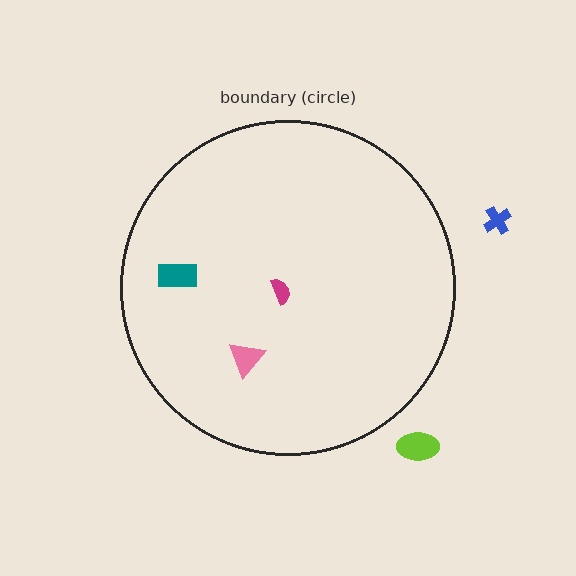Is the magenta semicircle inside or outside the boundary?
Inside.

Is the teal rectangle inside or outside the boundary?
Inside.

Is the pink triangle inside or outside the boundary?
Inside.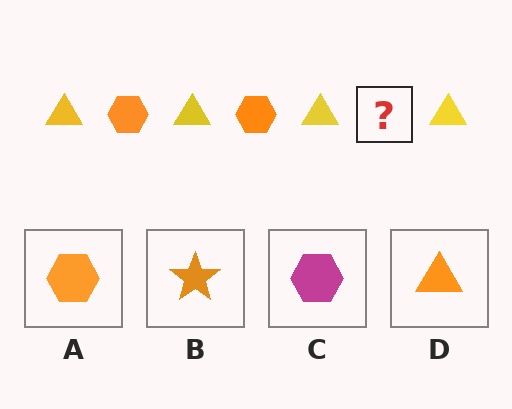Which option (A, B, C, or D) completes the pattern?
A.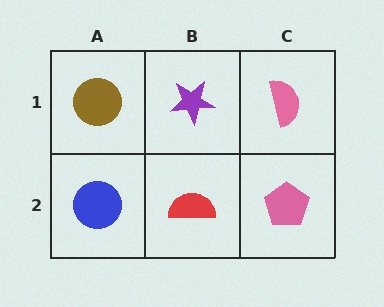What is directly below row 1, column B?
A red semicircle.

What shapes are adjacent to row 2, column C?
A pink semicircle (row 1, column C), a red semicircle (row 2, column B).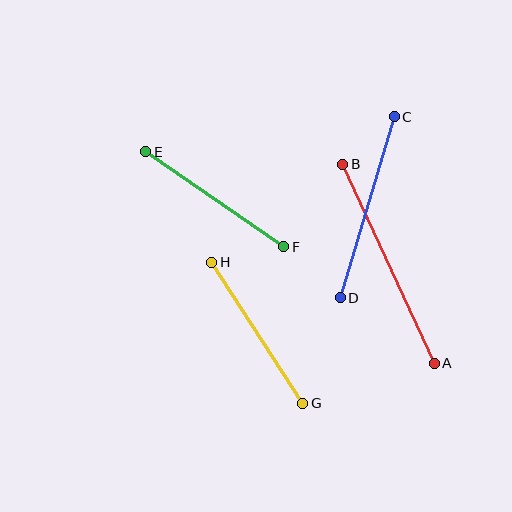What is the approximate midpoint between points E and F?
The midpoint is at approximately (215, 199) pixels.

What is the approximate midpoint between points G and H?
The midpoint is at approximately (257, 333) pixels.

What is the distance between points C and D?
The distance is approximately 189 pixels.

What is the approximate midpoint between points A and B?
The midpoint is at approximately (388, 264) pixels.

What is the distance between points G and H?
The distance is approximately 168 pixels.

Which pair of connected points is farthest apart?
Points A and B are farthest apart.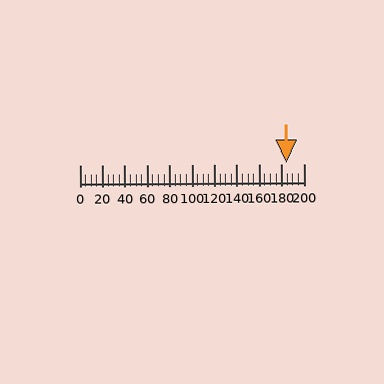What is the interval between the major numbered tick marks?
The major tick marks are spaced 20 units apart.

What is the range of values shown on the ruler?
The ruler shows values from 0 to 200.